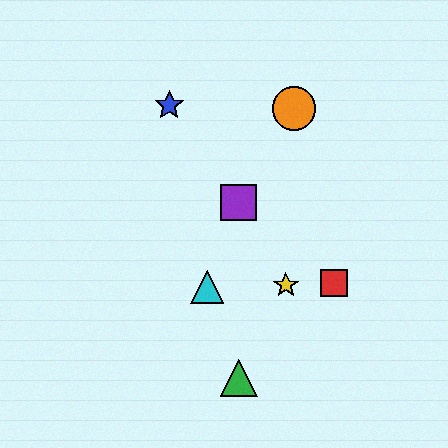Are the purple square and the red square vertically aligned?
No, the purple square is at x≈239 and the red square is at x≈334.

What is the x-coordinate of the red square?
The red square is at x≈334.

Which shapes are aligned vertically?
The green triangle, the purple square are aligned vertically.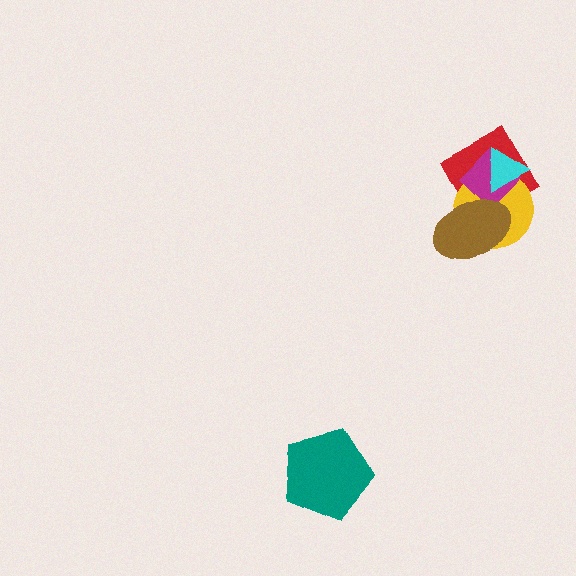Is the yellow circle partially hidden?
Yes, it is partially covered by another shape.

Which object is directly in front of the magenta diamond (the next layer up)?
The brown ellipse is directly in front of the magenta diamond.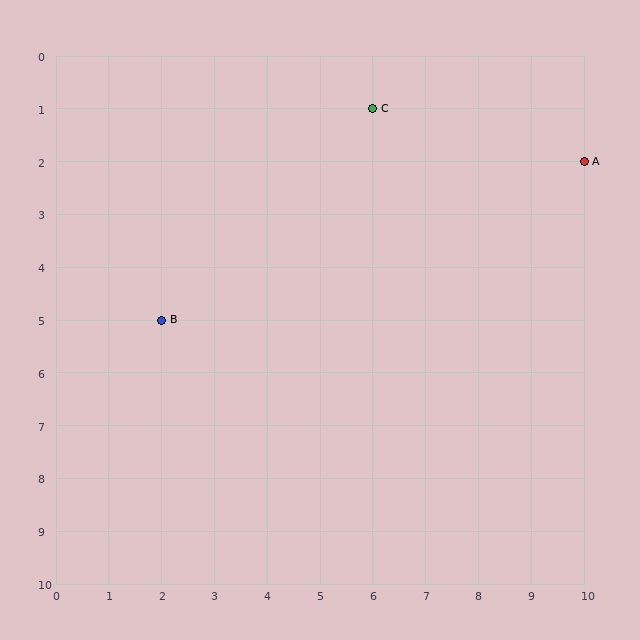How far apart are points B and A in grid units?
Points B and A are 8 columns and 3 rows apart (about 8.5 grid units diagonally).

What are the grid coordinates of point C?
Point C is at grid coordinates (6, 1).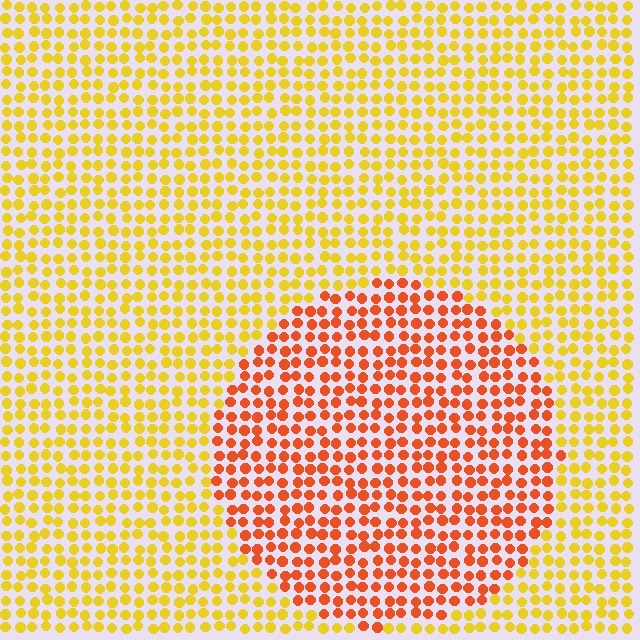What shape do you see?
I see a circle.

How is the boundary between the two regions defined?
The boundary is defined purely by a slight shift in hue (about 39 degrees). Spacing, size, and orientation are identical on both sides.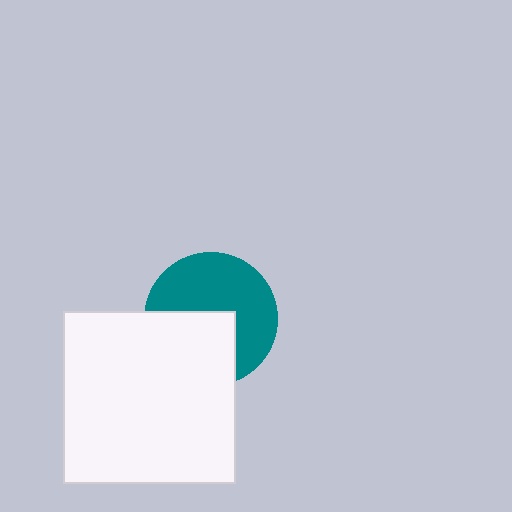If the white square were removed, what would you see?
You would see the complete teal circle.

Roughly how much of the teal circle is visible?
About half of it is visible (roughly 59%).